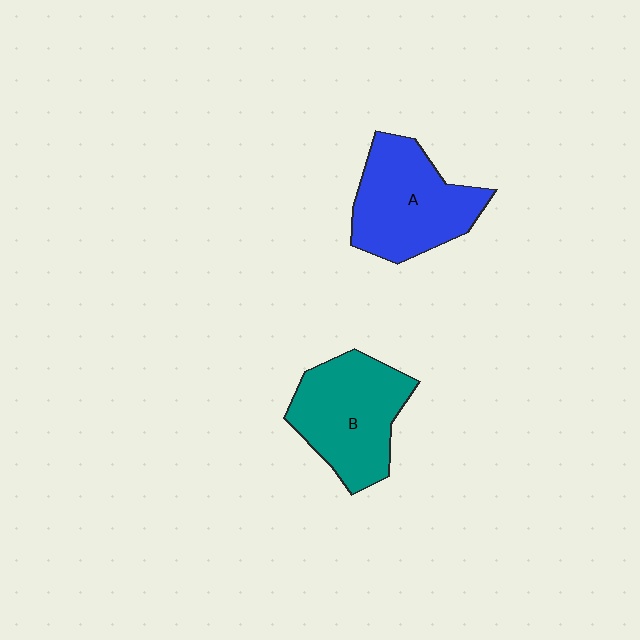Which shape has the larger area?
Shape B (teal).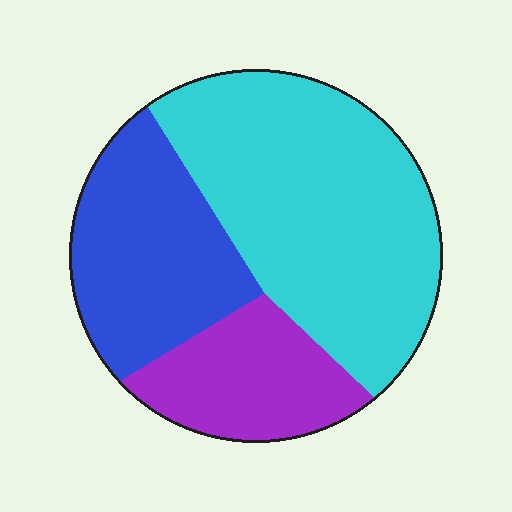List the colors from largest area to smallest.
From largest to smallest: cyan, blue, purple.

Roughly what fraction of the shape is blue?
Blue takes up about one quarter (1/4) of the shape.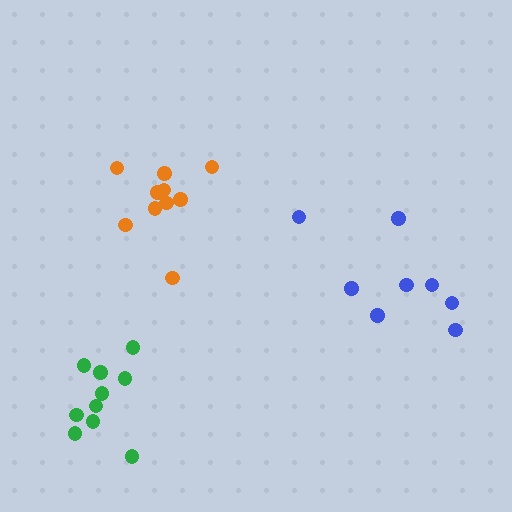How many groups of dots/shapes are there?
There are 3 groups.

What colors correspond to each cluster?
The clusters are colored: orange, blue, green.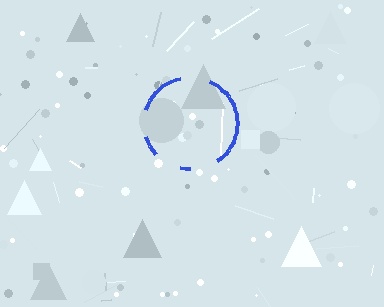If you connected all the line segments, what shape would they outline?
They would outline a circle.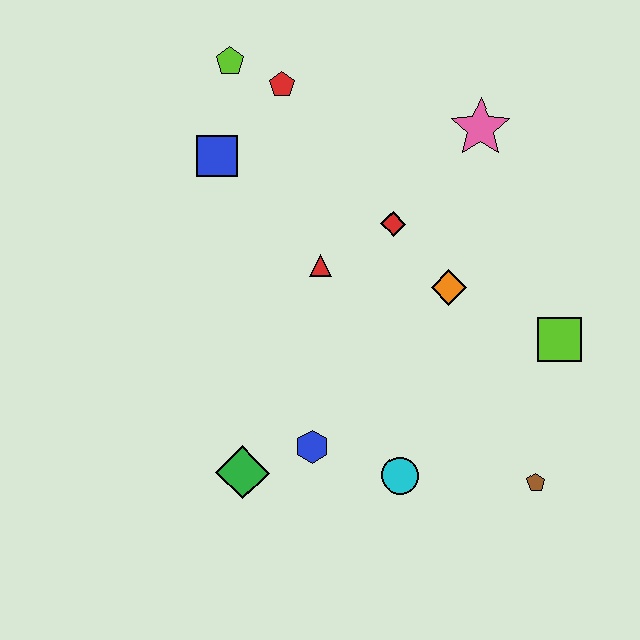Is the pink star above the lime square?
Yes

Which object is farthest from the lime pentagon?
The brown pentagon is farthest from the lime pentagon.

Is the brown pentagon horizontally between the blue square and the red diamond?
No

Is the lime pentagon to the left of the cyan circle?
Yes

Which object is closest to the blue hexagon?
The green diamond is closest to the blue hexagon.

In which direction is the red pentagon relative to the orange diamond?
The red pentagon is above the orange diamond.